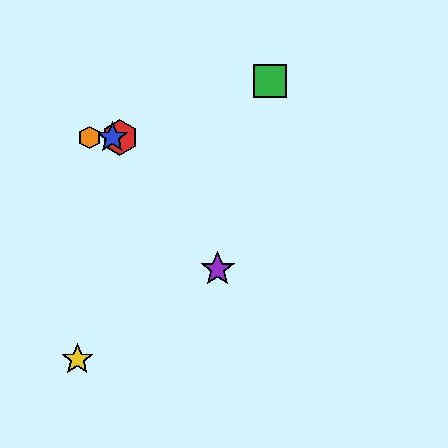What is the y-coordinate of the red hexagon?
The red hexagon is at y≈137.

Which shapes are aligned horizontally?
The red hexagon, the blue star, the orange hexagon are aligned horizontally.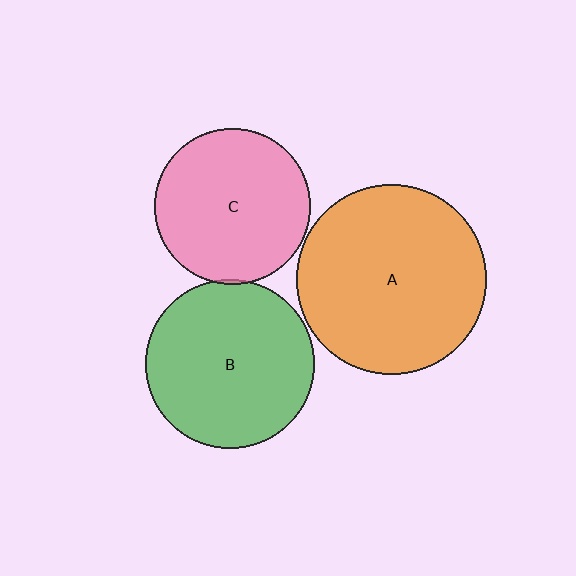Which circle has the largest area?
Circle A (orange).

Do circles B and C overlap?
Yes.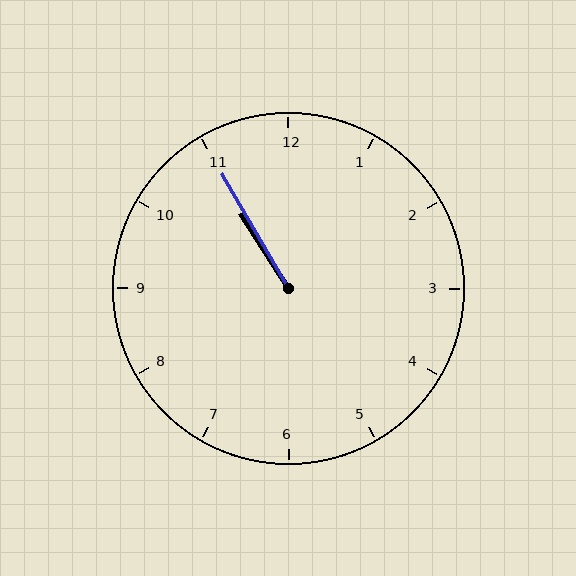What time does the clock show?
10:55.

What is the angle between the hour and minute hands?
Approximately 2 degrees.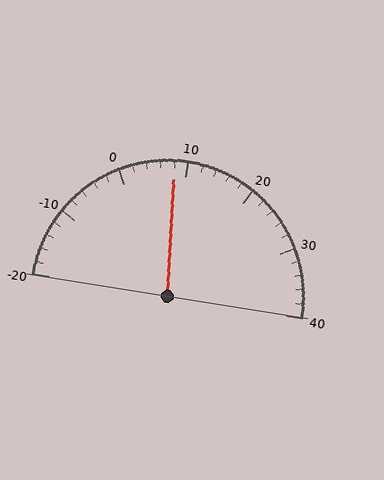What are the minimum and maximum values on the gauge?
The gauge ranges from -20 to 40.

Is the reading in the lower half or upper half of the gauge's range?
The reading is in the lower half of the range (-20 to 40).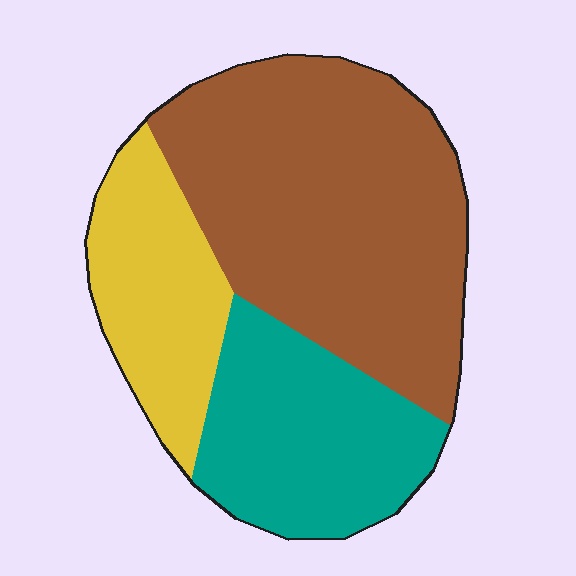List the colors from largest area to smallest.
From largest to smallest: brown, teal, yellow.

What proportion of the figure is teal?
Teal takes up about one quarter (1/4) of the figure.